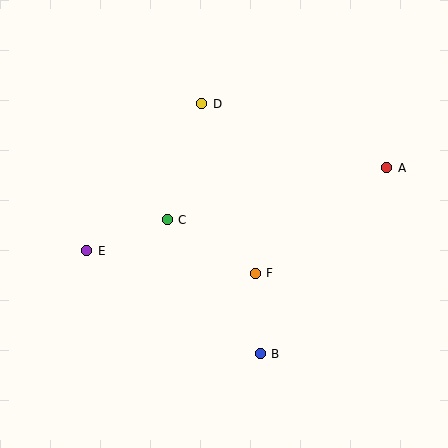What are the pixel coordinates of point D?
Point D is at (202, 104).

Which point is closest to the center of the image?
Point C at (167, 220) is closest to the center.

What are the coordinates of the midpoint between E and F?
The midpoint between E and F is at (171, 262).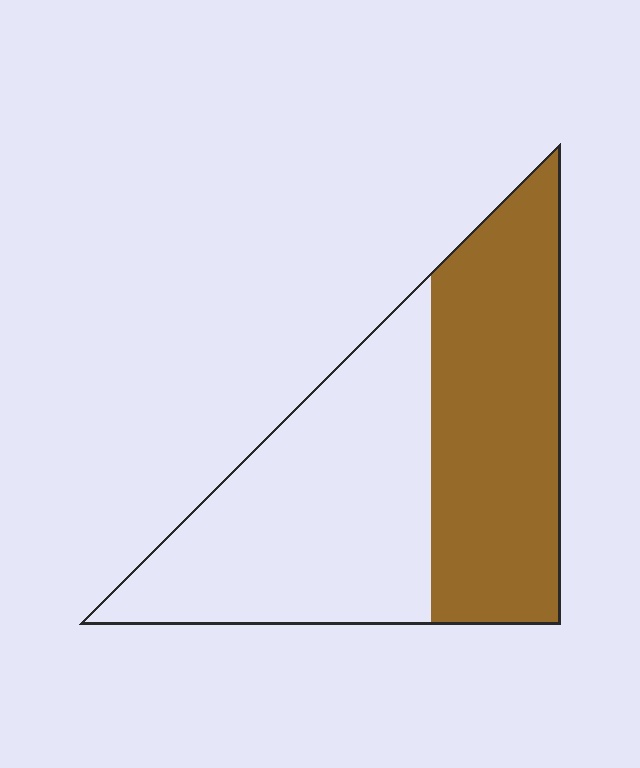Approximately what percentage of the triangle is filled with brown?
Approximately 45%.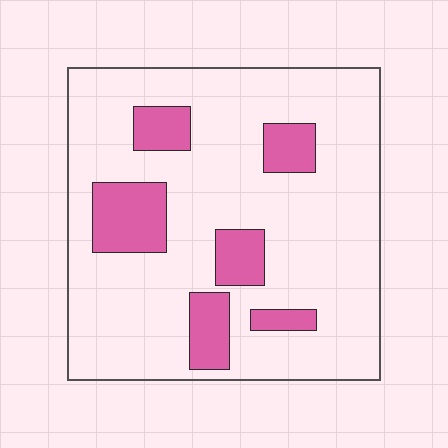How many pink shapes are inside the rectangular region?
6.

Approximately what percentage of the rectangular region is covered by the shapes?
Approximately 20%.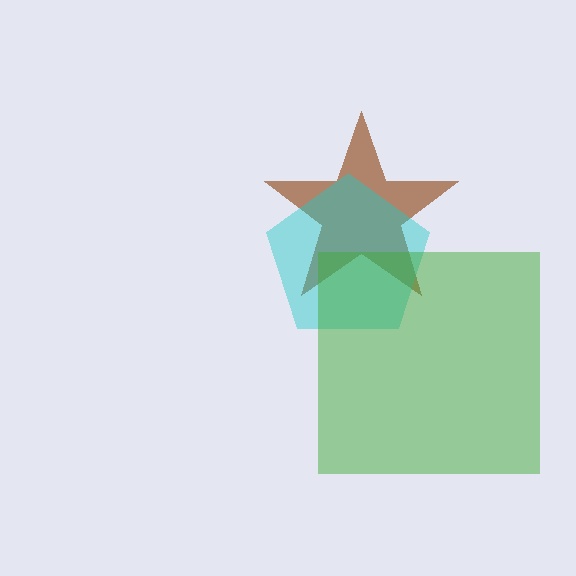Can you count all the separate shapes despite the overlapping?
Yes, there are 3 separate shapes.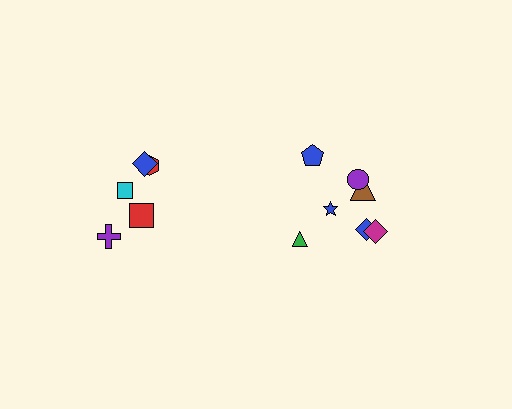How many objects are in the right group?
There are 7 objects.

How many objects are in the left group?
There are 5 objects.